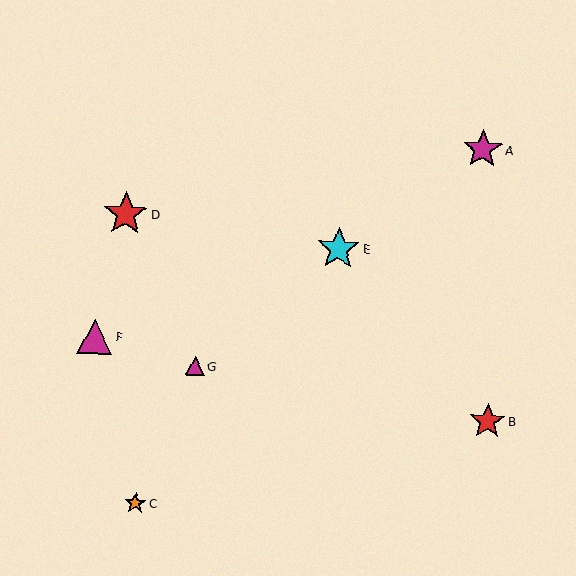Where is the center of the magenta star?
The center of the magenta star is at (483, 149).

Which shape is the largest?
The red star (labeled D) is the largest.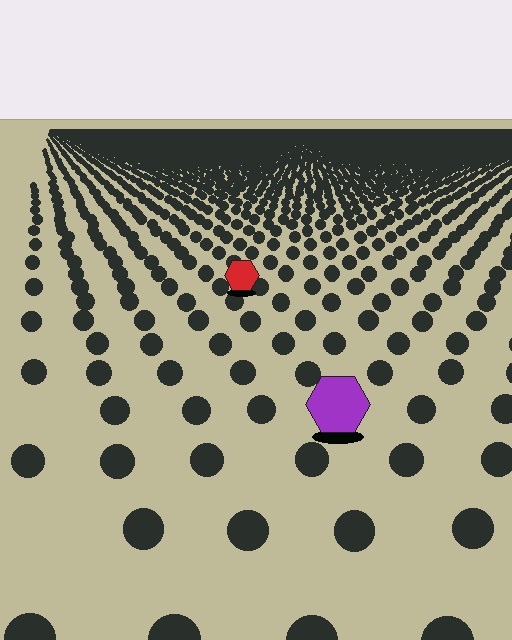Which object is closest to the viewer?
The purple hexagon is closest. The texture marks near it are larger and more spread out.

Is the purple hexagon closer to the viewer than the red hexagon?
Yes. The purple hexagon is closer — you can tell from the texture gradient: the ground texture is coarser near it.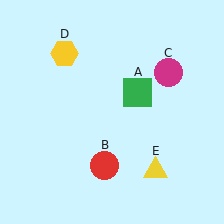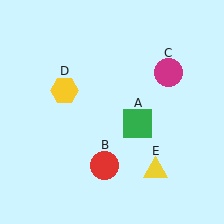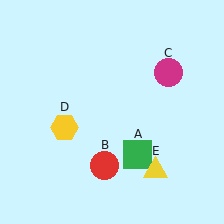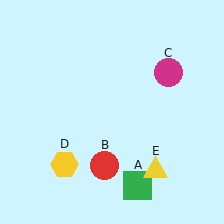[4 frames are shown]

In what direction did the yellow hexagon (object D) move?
The yellow hexagon (object D) moved down.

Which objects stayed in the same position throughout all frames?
Red circle (object B) and magenta circle (object C) and yellow triangle (object E) remained stationary.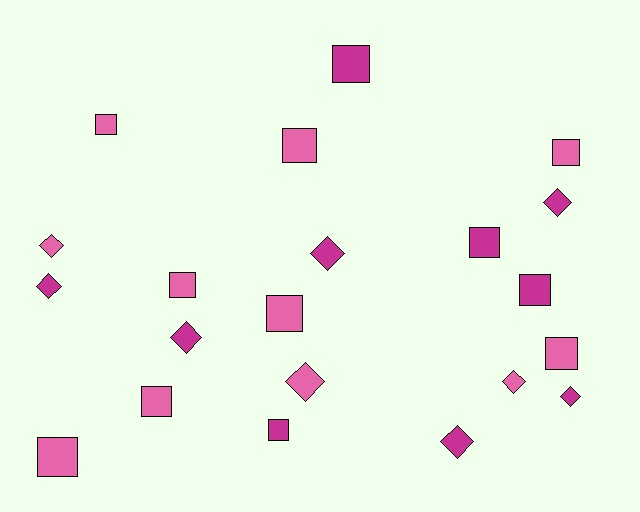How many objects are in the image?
There are 21 objects.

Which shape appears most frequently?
Square, with 12 objects.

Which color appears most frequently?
Pink, with 11 objects.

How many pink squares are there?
There are 8 pink squares.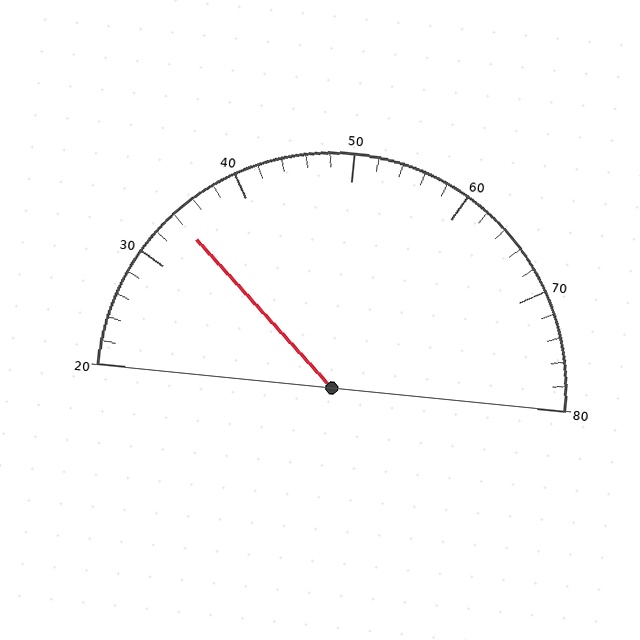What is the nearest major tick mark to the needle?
The nearest major tick mark is 30.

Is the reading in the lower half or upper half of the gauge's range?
The reading is in the lower half of the range (20 to 80).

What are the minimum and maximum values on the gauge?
The gauge ranges from 20 to 80.